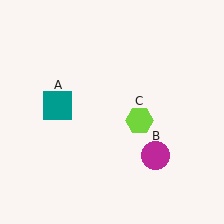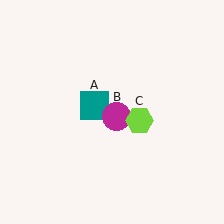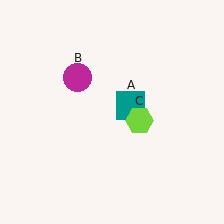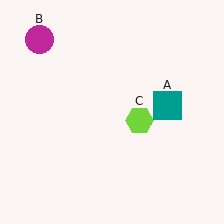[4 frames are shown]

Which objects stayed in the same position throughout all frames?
Lime hexagon (object C) remained stationary.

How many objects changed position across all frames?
2 objects changed position: teal square (object A), magenta circle (object B).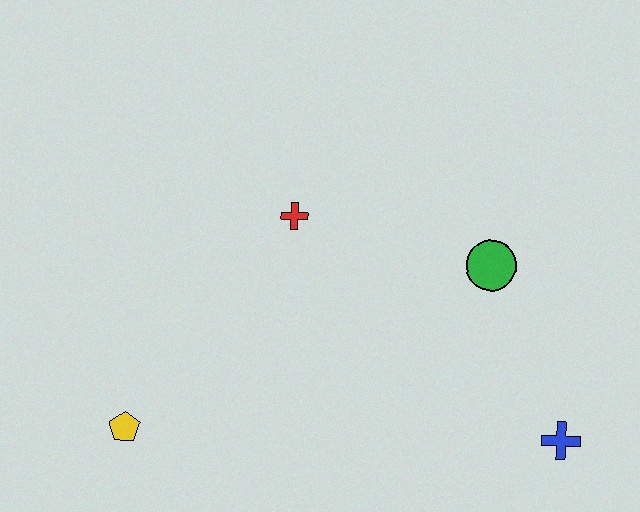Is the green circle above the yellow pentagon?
Yes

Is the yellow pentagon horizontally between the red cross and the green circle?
No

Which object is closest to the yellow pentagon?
The red cross is closest to the yellow pentagon.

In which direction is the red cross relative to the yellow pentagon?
The red cross is above the yellow pentagon.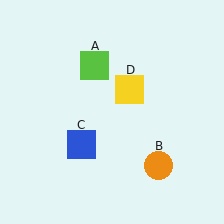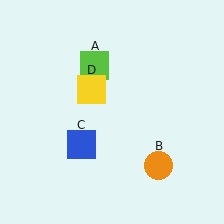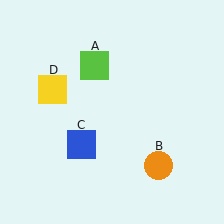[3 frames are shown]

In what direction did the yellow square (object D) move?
The yellow square (object D) moved left.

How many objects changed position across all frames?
1 object changed position: yellow square (object D).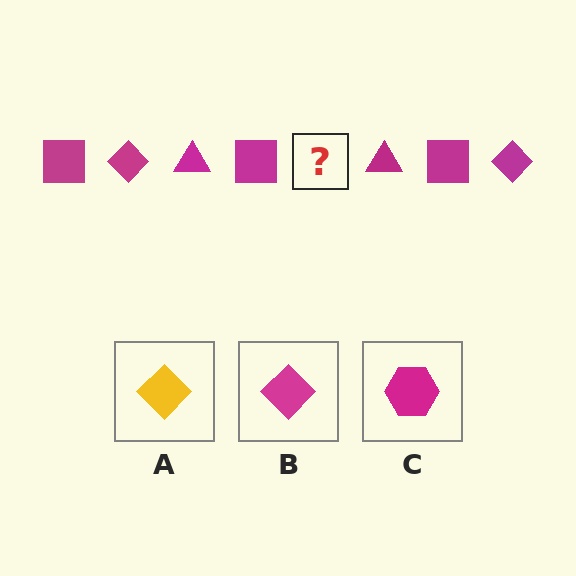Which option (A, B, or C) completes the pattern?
B.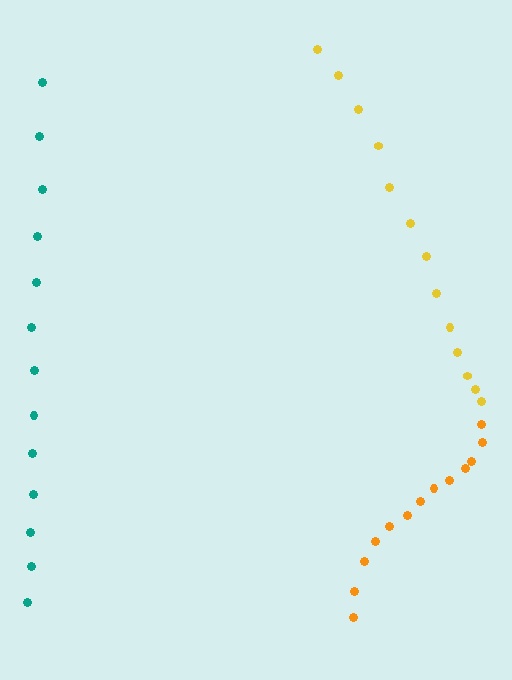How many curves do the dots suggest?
There are 3 distinct paths.